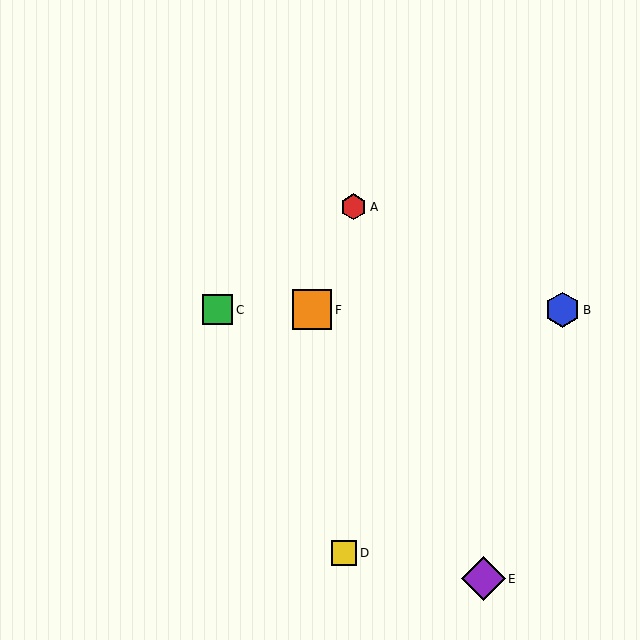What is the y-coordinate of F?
Object F is at y≈310.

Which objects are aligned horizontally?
Objects B, C, F are aligned horizontally.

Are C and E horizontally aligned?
No, C is at y≈310 and E is at y≈579.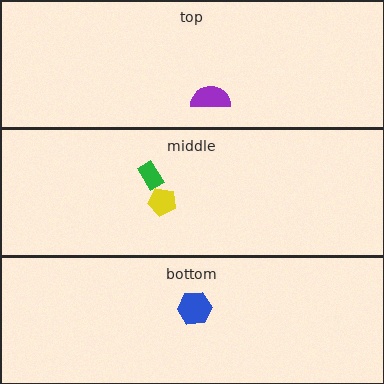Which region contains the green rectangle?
The middle region.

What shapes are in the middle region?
The yellow pentagon, the green rectangle.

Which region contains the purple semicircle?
The top region.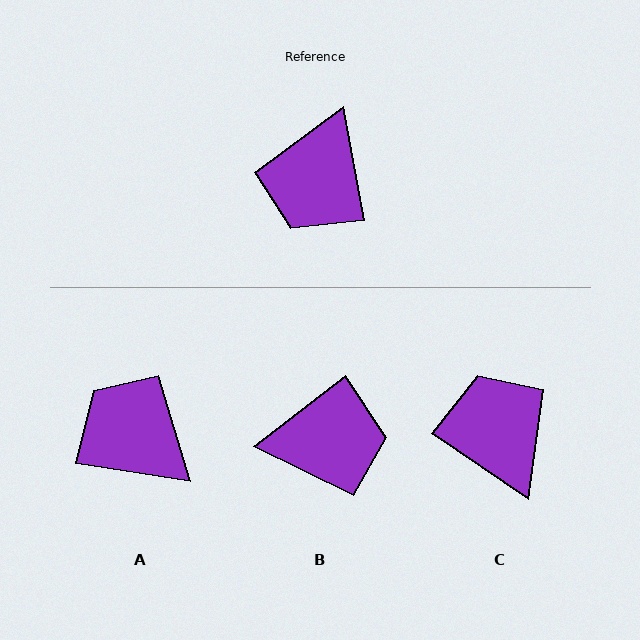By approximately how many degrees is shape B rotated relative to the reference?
Approximately 117 degrees counter-clockwise.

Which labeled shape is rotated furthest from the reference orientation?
C, about 135 degrees away.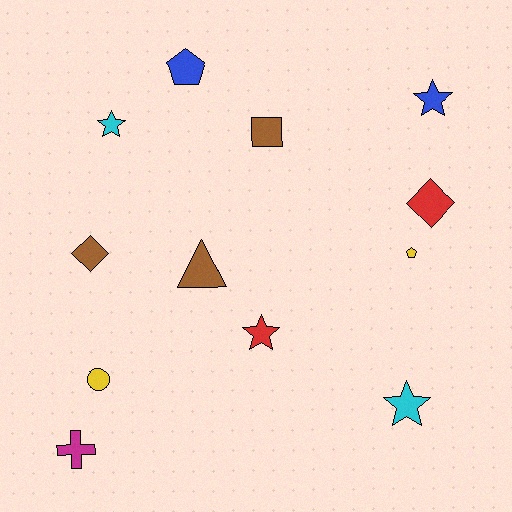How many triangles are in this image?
There is 1 triangle.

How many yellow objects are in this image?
There are 2 yellow objects.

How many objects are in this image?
There are 12 objects.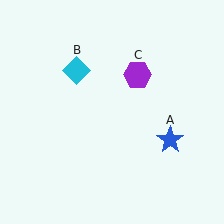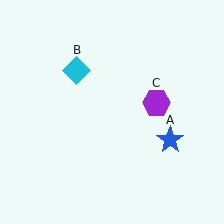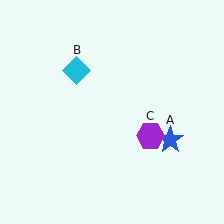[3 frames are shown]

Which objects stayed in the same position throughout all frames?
Blue star (object A) and cyan diamond (object B) remained stationary.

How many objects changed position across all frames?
1 object changed position: purple hexagon (object C).